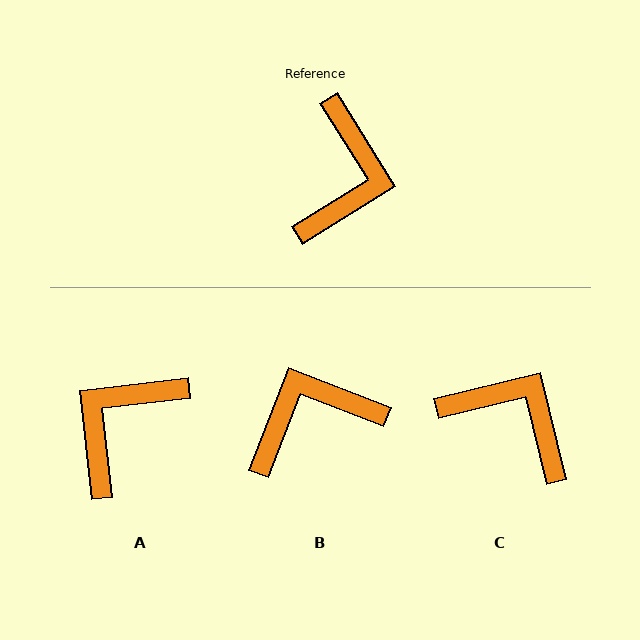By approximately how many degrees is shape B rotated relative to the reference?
Approximately 127 degrees counter-clockwise.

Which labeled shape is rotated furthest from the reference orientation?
A, about 155 degrees away.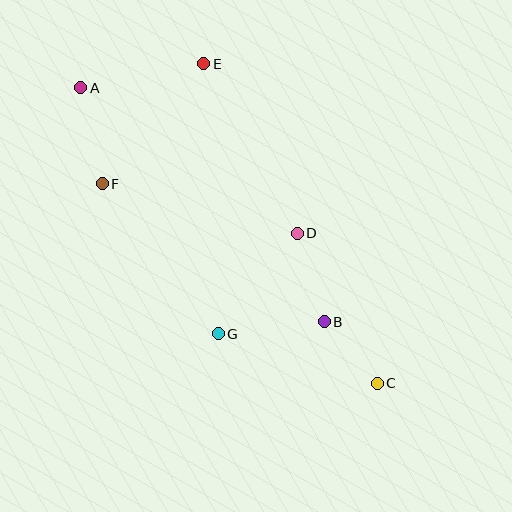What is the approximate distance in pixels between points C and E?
The distance between C and E is approximately 364 pixels.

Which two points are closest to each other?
Points B and C are closest to each other.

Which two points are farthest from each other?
Points A and C are farthest from each other.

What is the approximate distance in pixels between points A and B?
The distance between A and B is approximately 338 pixels.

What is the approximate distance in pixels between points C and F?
The distance between C and F is approximately 340 pixels.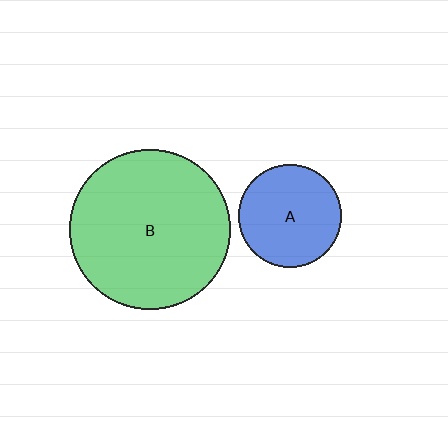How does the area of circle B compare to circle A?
Approximately 2.4 times.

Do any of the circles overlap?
No, none of the circles overlap.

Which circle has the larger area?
Circle B (green).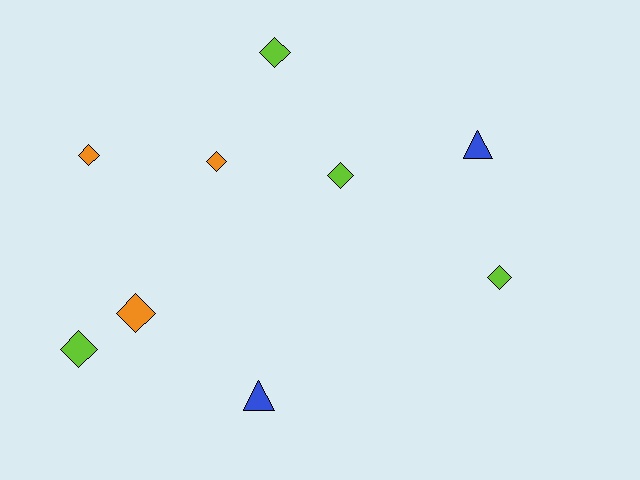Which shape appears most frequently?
Diamond, with 7 objects.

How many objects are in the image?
There are 9 objects.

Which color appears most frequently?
Lime, with 4 objects.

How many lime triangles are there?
There are no lime triangles.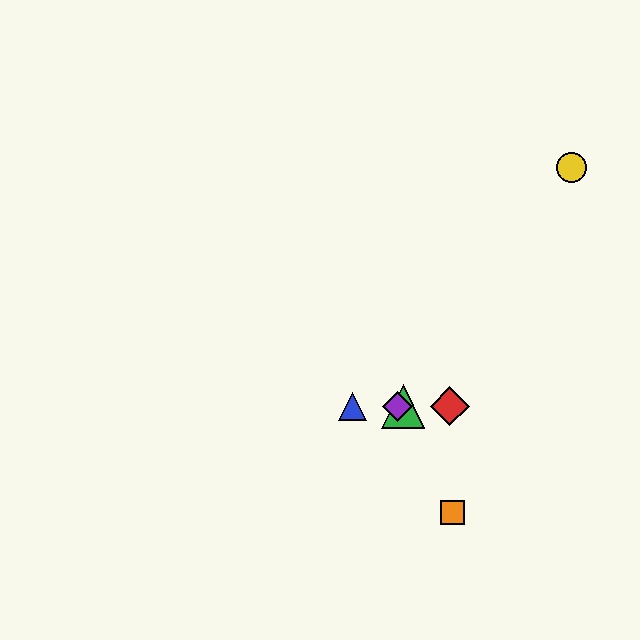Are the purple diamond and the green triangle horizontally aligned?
Yes, both are at y≈406.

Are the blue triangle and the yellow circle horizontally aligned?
No, the blue triangle is at y≈406 and the yellow circle is at y≈168.